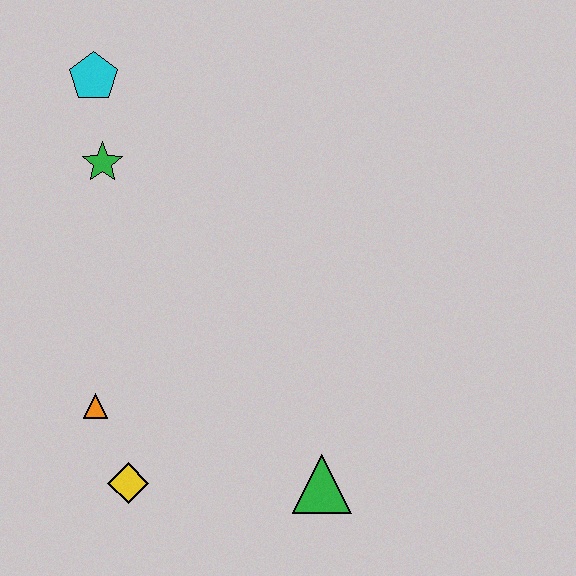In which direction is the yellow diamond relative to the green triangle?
The yellow diamond is to the left of the green triangle.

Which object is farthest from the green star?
The green triangle is farthest from the green star.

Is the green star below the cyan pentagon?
Yes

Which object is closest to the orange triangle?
The yellow diamond is closest to the orange triangle.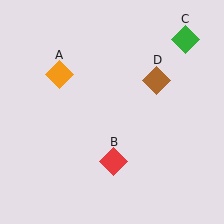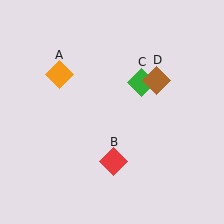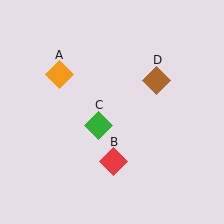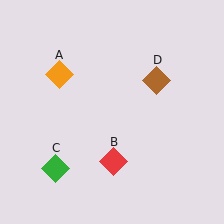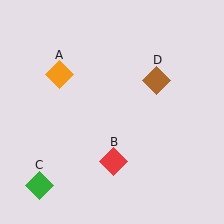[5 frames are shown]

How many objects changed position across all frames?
1 object changed position: green diamond (object C).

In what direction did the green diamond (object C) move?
The green diamond (object C) moved down and to the left.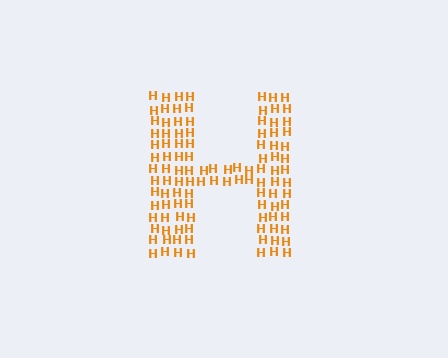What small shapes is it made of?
It is made of small letter H's.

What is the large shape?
The large shape is the letter H.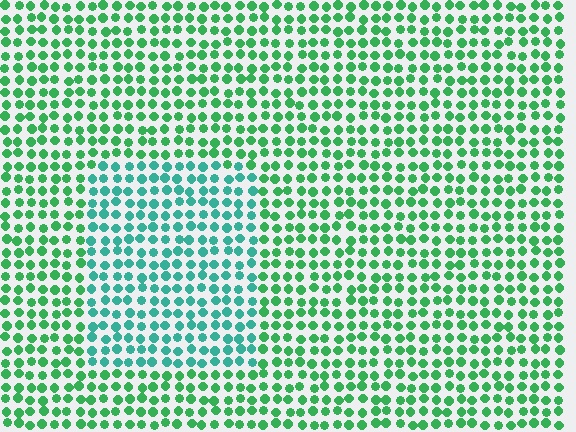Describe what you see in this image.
The image is filled with small green elements in a uniform arrangement. A rectangle-shaped region is visible where the elements are tinted to a slightly different hue, forming a subtle color boundary.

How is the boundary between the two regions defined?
The boundary is defined purely by a slight shift in hue (about 33 degrees). Spacing, size, and orientation are identical on both sides.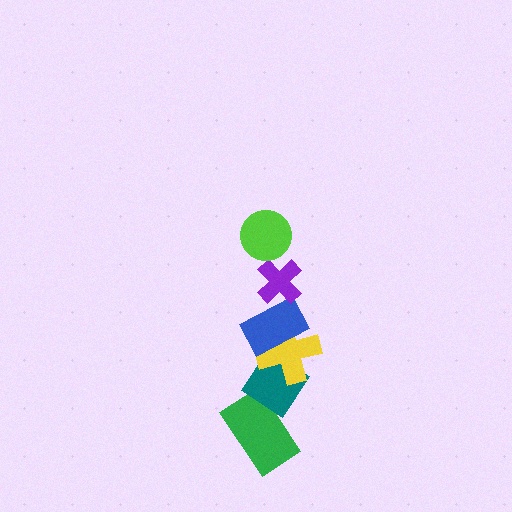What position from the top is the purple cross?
The purple cross is 2nd from the top.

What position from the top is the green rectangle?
The green rectangle is 6th from the top.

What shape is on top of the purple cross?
The lime circle is on top of the purple cross.